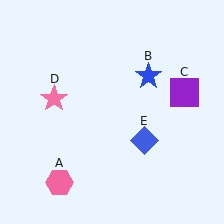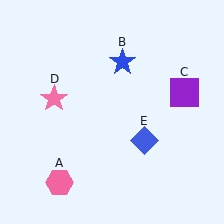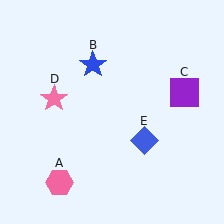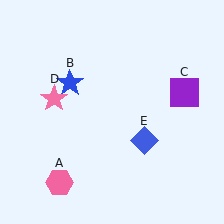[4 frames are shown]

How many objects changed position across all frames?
1 object changed position: blue star (object B).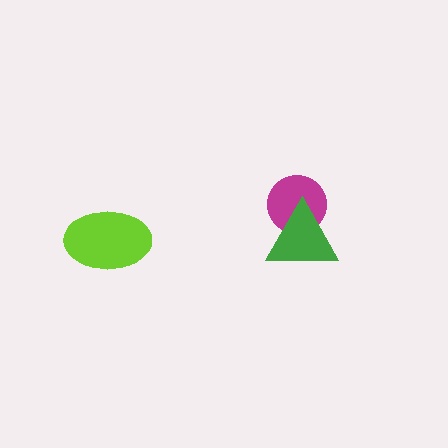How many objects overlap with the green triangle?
1 object overlaps with the green triangle.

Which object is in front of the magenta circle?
The green triangle is in front of the magenta circle.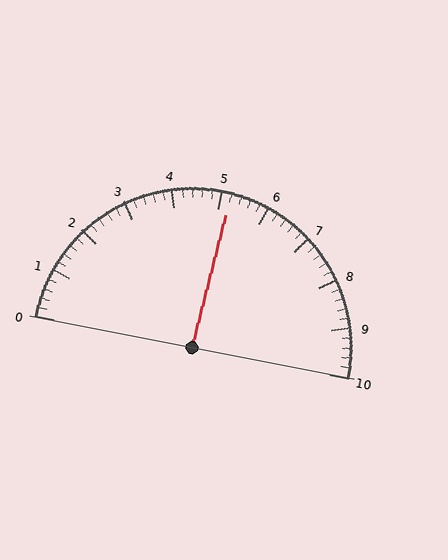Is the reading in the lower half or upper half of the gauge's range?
The reading is in the upper half of the range (0 to 10).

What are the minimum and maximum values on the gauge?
The gauge ranges from 0 to 10.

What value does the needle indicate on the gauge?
The needle indicates approximately 5.2.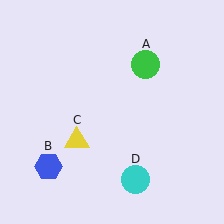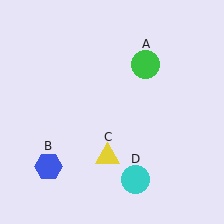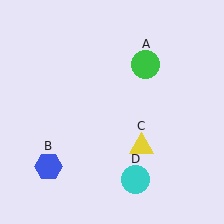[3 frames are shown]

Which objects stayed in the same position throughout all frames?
Green circle (object A) and blue hexagon (object B) and cyan circle (object D) remained stationary.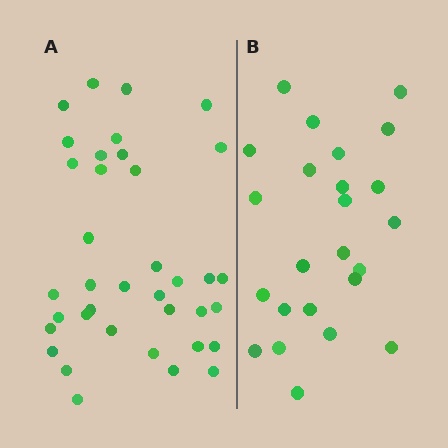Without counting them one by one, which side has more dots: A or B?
Region A (the left region) has more dots.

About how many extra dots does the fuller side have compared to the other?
Region A has approximately 15 more dots than region B.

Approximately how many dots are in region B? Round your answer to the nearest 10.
About 20 dots. (The exact count is 24, which rounds to 20.)